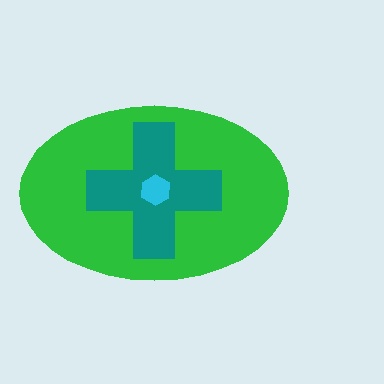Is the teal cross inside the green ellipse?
Yes.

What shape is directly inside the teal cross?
The cyan hexagon.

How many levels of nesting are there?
3.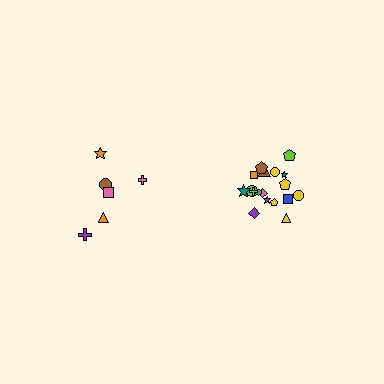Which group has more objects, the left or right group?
The right group.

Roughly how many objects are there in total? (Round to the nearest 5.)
Roughly 25 objects in total.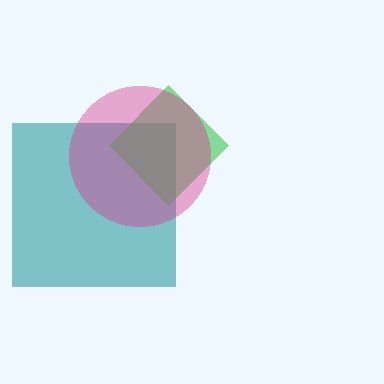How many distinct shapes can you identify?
There are 3 distinct shapes: a teal square, a green diamond, a magenta circle.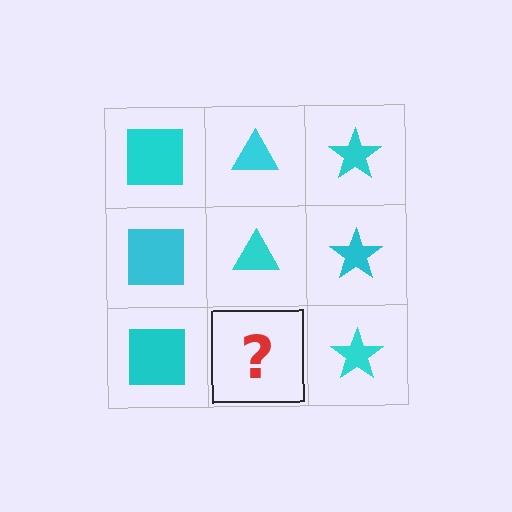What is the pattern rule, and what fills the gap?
The rule is that each column has a consistent shape. The gap should be filled with a cyan triangle.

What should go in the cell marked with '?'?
The missing cell should contain a cyan triangle.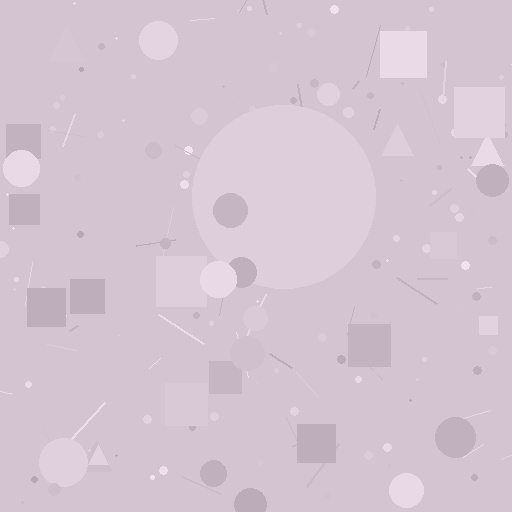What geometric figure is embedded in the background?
A circle is embedded in the background.